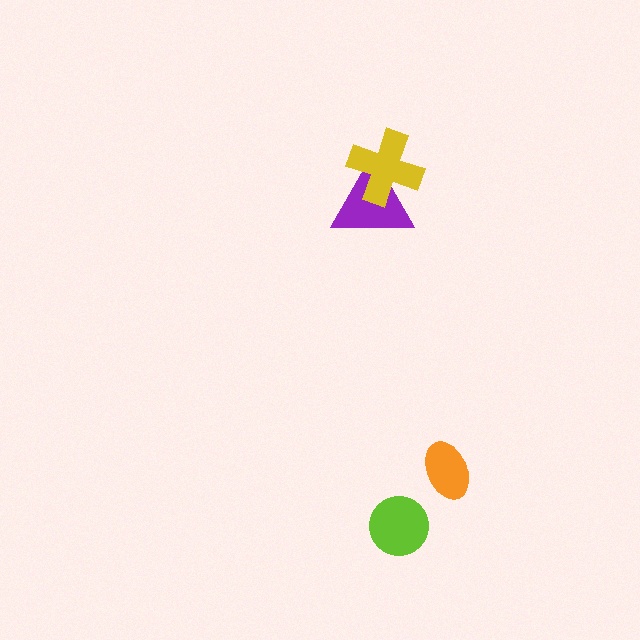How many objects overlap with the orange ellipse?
0 objects overlap with the orange ellipse.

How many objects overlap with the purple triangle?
1 object overlaps with the purple triangle.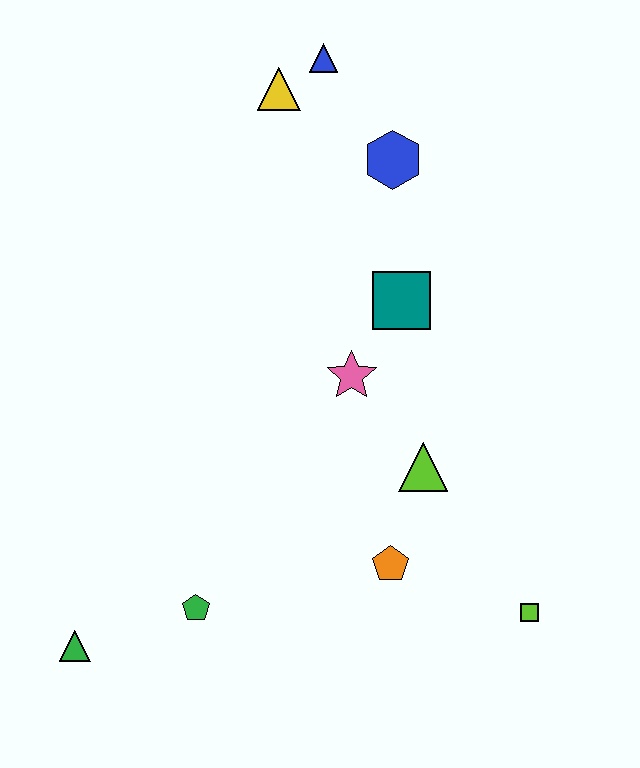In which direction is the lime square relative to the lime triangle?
The lime square is below the lime triangle.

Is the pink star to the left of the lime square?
Yes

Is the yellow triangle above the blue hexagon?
Yes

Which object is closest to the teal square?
The pink star is closest to the teal square.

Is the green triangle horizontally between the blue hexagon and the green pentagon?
No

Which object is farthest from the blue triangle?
The green triangle is farthest from the blue triangle.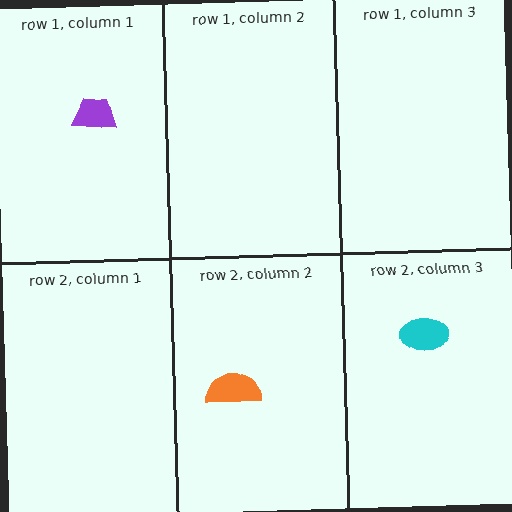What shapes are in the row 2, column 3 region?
The cyan ellipse.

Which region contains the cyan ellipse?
The row 2, column 3 region.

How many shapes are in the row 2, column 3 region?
1.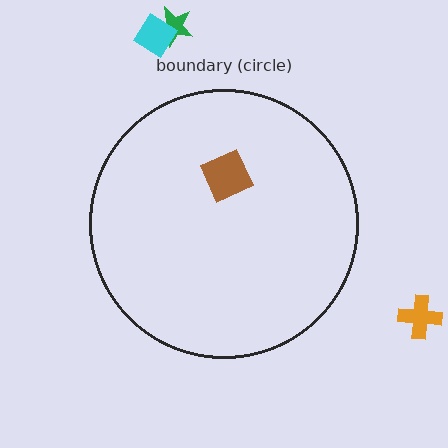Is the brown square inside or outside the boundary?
Inside.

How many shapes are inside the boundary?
1 inside, 3 outside.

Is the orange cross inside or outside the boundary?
Outside.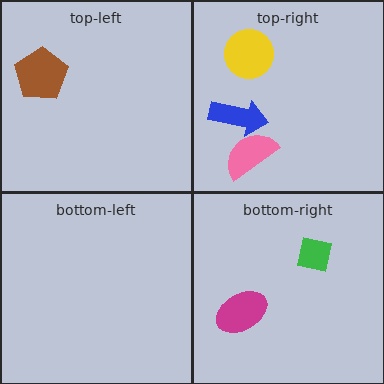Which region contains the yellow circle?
The top-right region.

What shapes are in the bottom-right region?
The green square, the magenta ellipse.